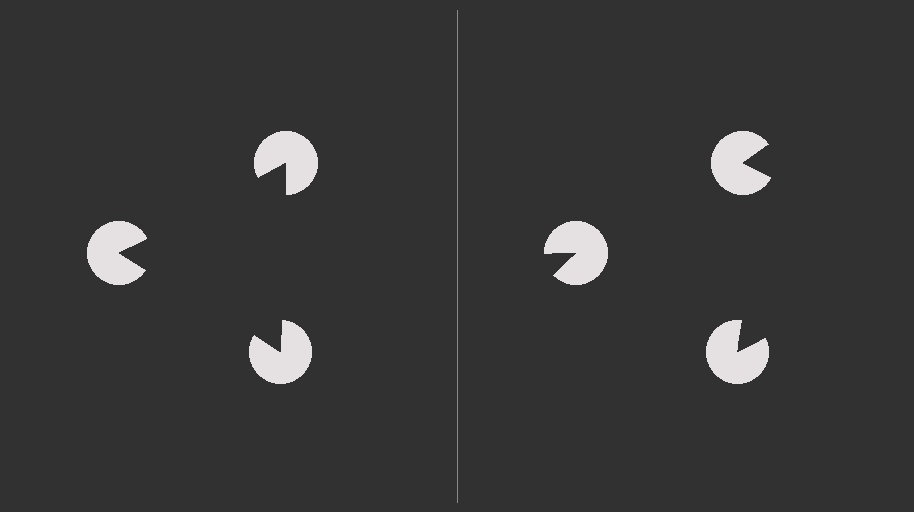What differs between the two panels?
The pac-man discs are positioned identically on both sides; only the wedge orientations differ. On the left they align to a triangle; on the right they are misaligned.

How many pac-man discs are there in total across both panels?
6 — 3 on each side.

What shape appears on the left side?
An illusory triangle.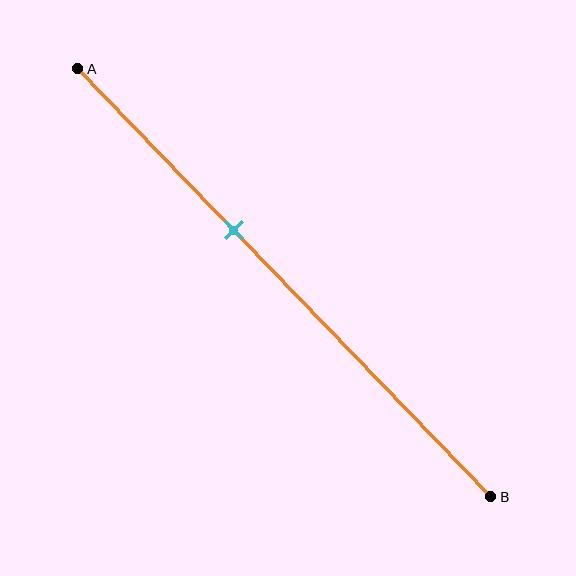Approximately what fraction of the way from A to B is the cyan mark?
The cyan mark is approximately 40% of the way from A to B.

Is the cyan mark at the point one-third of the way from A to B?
No, the mark is at about 40% from A, not at the 33% one-third point.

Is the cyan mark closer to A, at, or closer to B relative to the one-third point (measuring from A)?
The cyan mark is closer to point B than the one-third point of segment AB.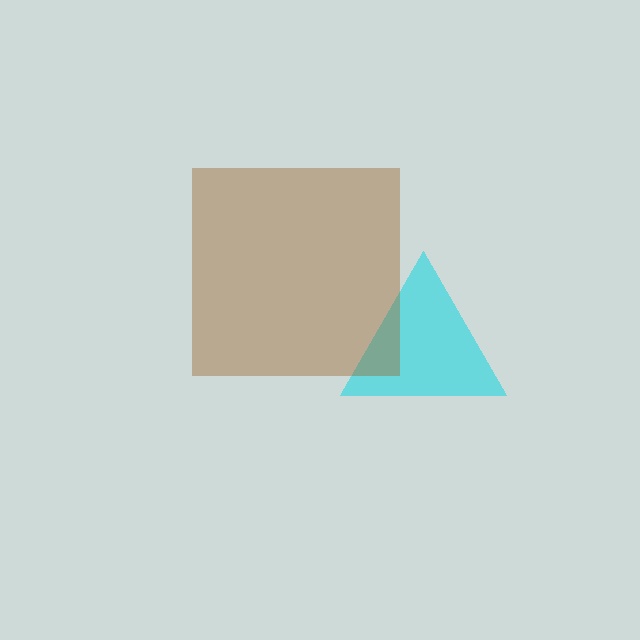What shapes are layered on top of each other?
The layered shapes are: a cyan triangle, a brown square.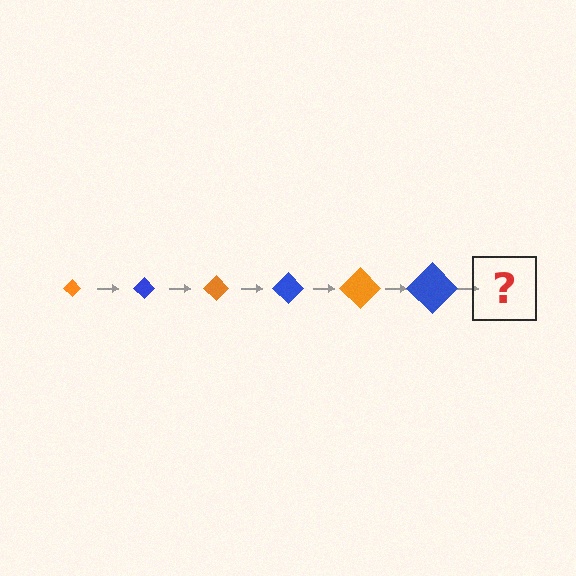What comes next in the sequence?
The next element should be an orange diamond, larger than the previous one.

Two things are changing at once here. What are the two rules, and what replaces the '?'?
The two rules are that the diamond grows larger each step and the color cycles through orange and blue. The '?' should be an orange diamond, larger than the previous one.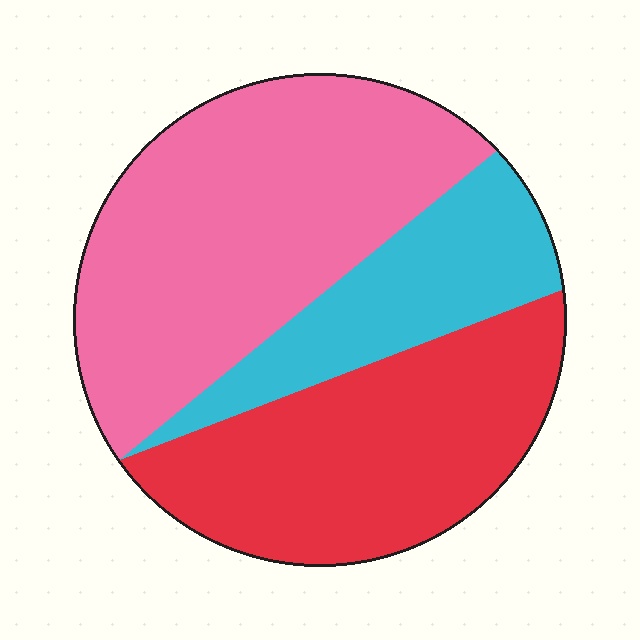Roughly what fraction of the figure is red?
Red covers around 35% of the figure.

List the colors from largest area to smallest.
From largest to smallest: pink, red, cyan.